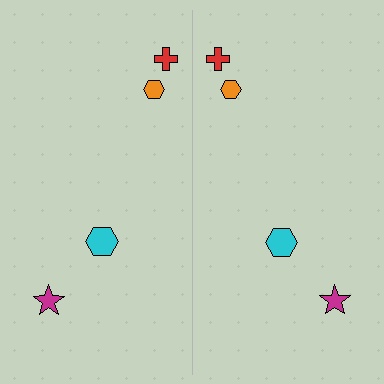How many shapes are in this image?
There are 8 shapes in this image.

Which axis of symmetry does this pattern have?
The pattern has a vertical axis of symmetry running through the center of the image.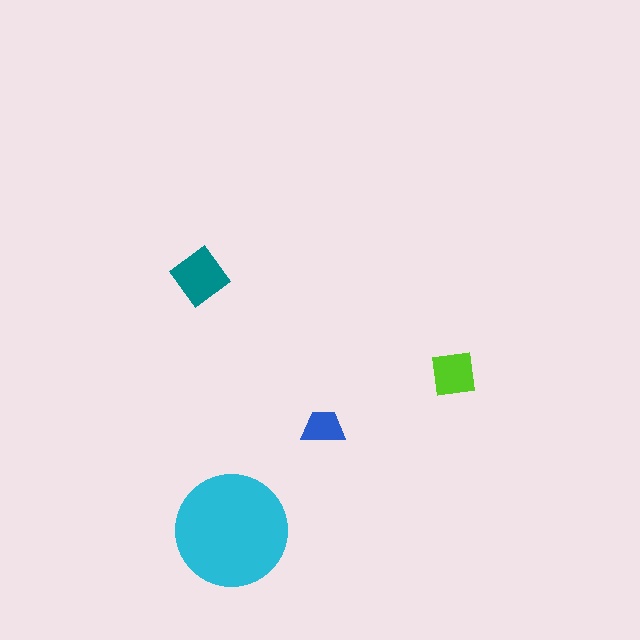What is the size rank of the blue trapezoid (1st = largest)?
4th.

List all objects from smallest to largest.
The blue trapezoid, the lime square, the teal diamond, the cyan circle.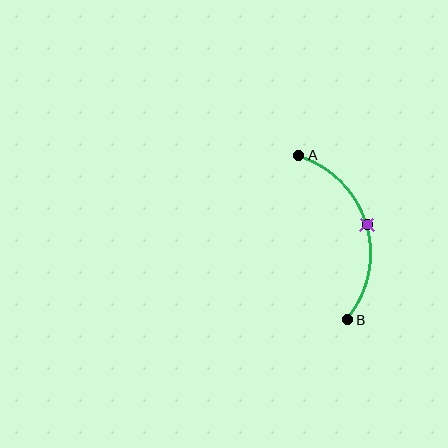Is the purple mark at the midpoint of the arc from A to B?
Yes. The purple mark lies on the arc at equal arc-length from both A and B — it is the arc midpoint.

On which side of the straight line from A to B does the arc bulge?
The arc bulges to the right of the straight line connecting A and B.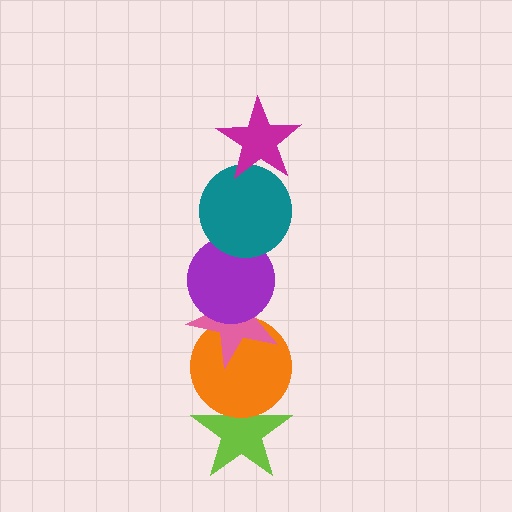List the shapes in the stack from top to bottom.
From top to bottom: the magenta star, the teal circle, the purple circle, the pink star, the orange circle, the lime star.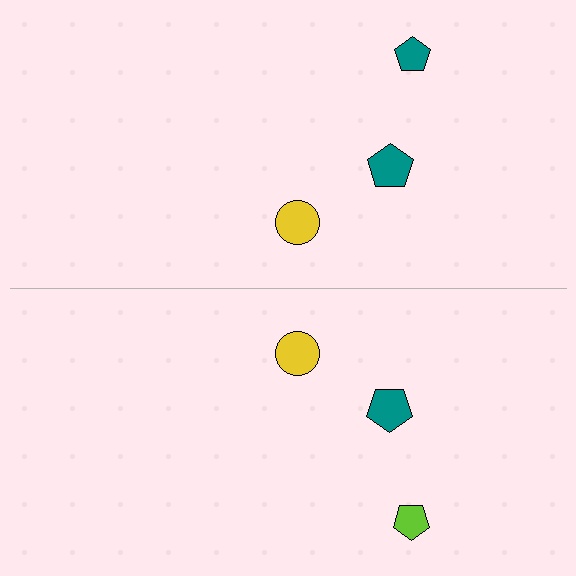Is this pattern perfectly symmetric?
No, the pattern is not perfectly symmetric. The lime pentagon on the bottom side breaks the symmetry — its mirror counterpart is teal.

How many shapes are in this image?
There are 6 shapes in this image.